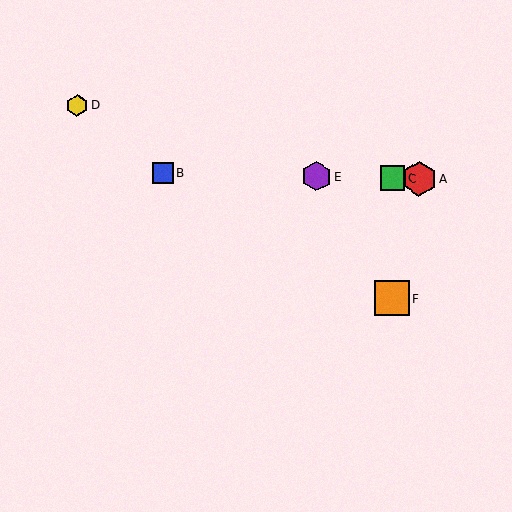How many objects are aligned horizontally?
4 objects (A, B, C, E) are aligned horizontally.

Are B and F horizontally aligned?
No, B is at y≈173 and F is at y≈298.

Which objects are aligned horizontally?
Objects A, B, C, E are aligned horizontally.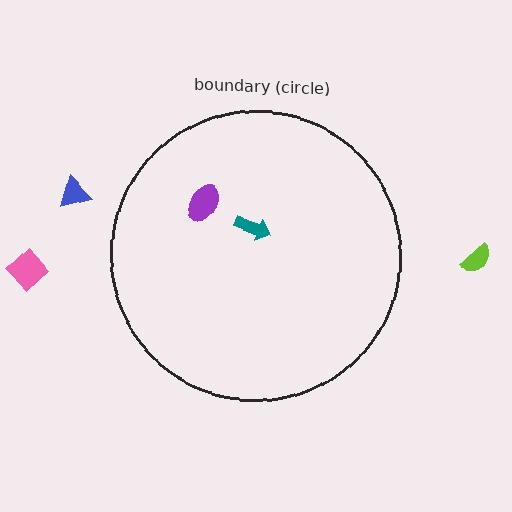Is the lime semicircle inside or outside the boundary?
Outside.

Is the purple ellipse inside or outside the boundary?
Inside.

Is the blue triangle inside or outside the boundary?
Outside.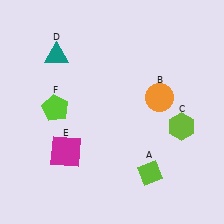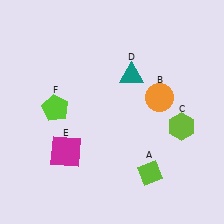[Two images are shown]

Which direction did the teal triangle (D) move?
The teal triangle (D) moved right.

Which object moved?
The teal triangle (D) moved right.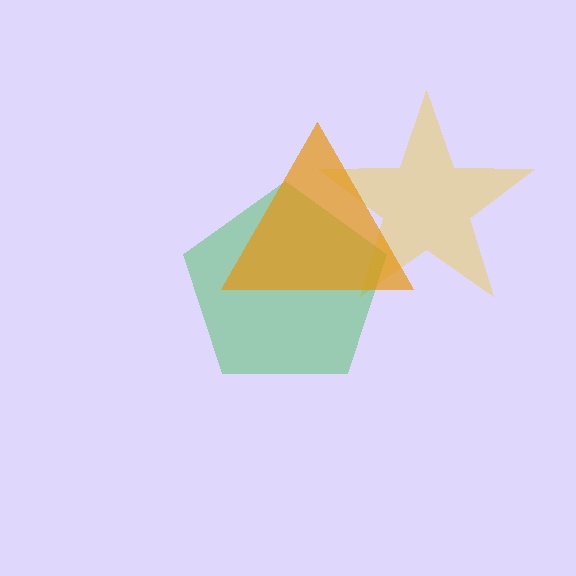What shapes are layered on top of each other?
The layered shapes are: a yellow star, a green pentagon, an orange triangle.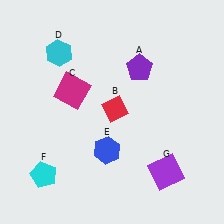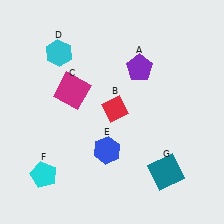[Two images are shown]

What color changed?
The square (G) changed from purple in Image 1 to teal in Image 2.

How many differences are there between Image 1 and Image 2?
There is 1 difference between the two images.